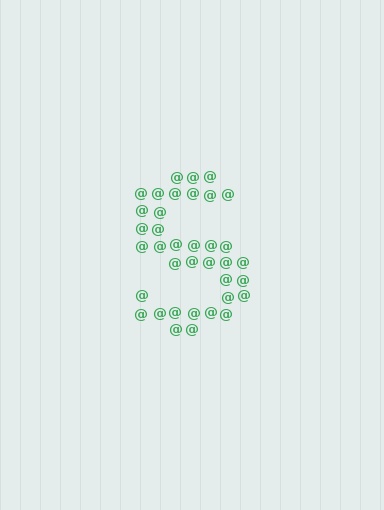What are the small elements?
The small elements are at signs.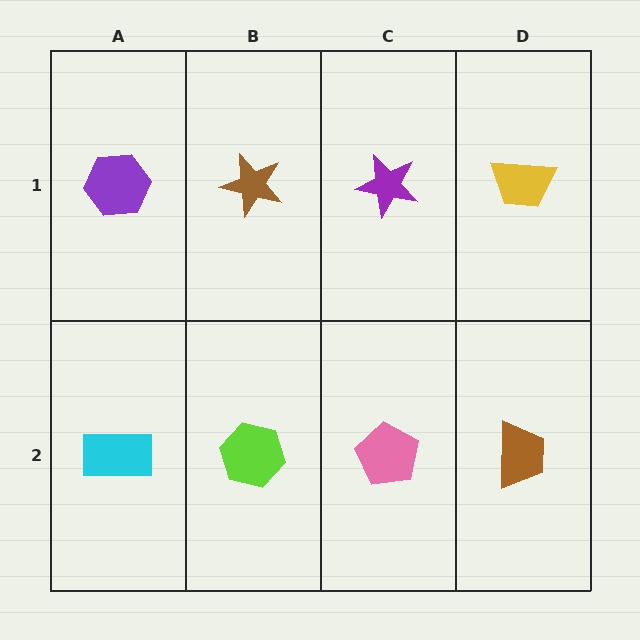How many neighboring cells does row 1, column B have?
3.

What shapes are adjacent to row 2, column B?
A brown star (row 1, column B), a cyan rectangle (row 2, column A), a pink pentagon (row 2, column C).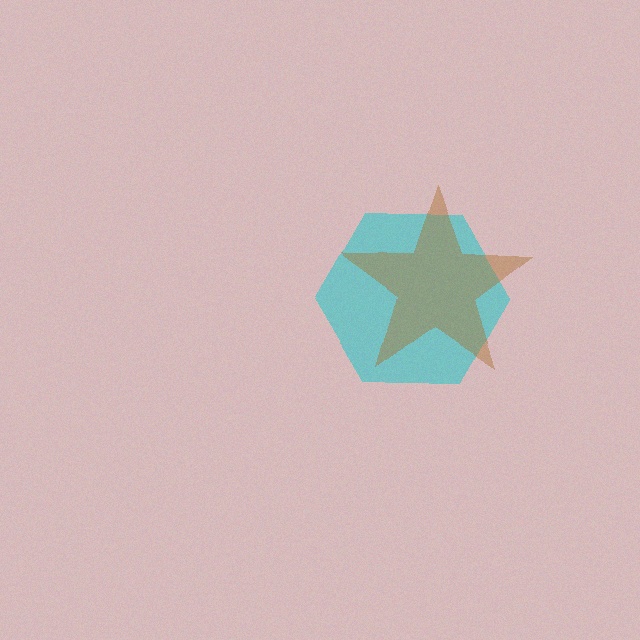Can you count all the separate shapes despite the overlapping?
Yes, there are 2 separate shapes.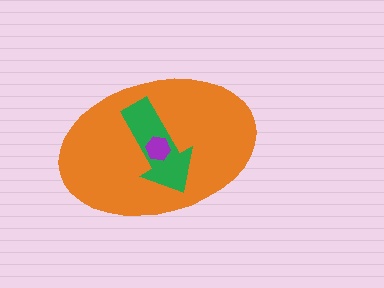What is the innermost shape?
The purple hexagon.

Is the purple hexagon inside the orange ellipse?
Yes.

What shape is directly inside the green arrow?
The purple hexagon.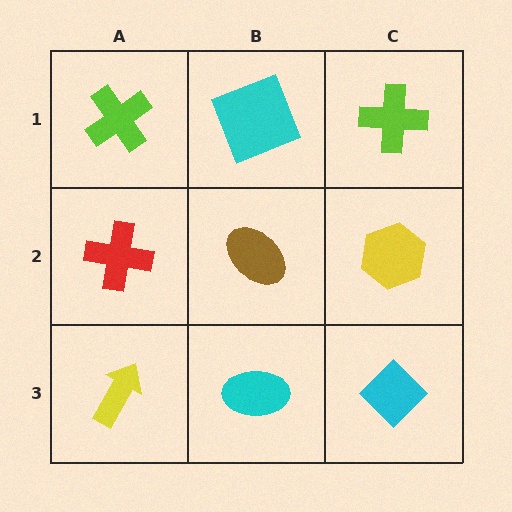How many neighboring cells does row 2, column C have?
3.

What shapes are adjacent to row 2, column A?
A lime cross (row 1, column A), a yellow arrow (row 3, column A), a brown ellipse (row 2, column B).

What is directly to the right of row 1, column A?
A cyan square.